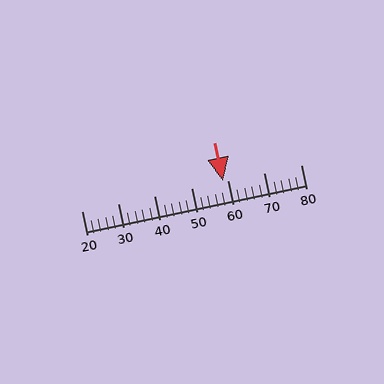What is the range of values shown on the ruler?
The ruler shows values from 20 to 80.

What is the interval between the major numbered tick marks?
The major tick marks are spaced 10 units apart.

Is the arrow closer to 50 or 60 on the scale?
The arrow is closer to 60.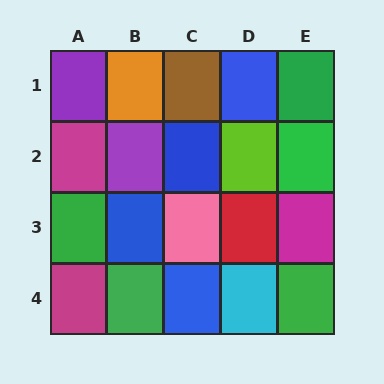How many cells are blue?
4 cells are blue.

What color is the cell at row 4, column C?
Blue.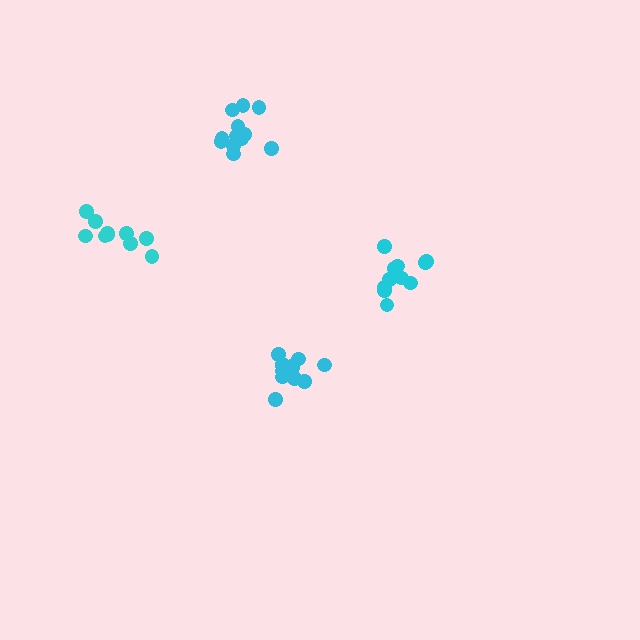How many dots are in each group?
Group 1: 11 dots, Group 2: 16 dots, Group 3: 12 dots, Group 4: 10 dots (49 total).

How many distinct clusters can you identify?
There are 4 distinct clusters.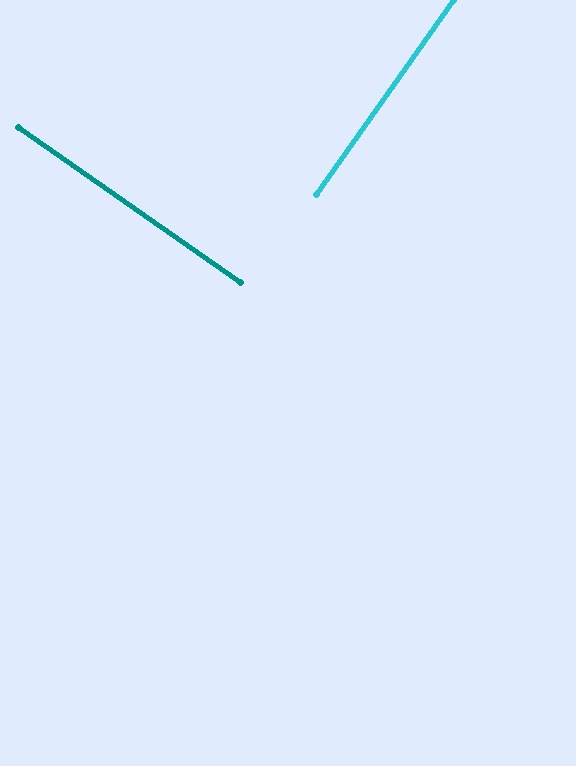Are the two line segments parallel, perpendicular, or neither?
Perpendicular — they meet at approximately 90°.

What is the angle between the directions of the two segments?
Approximately 90 degrees.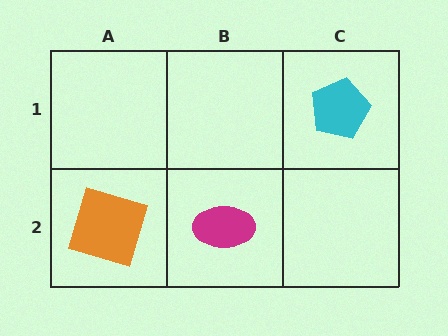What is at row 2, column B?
A magenta ellipse.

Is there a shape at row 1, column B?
No, that cell is empty.